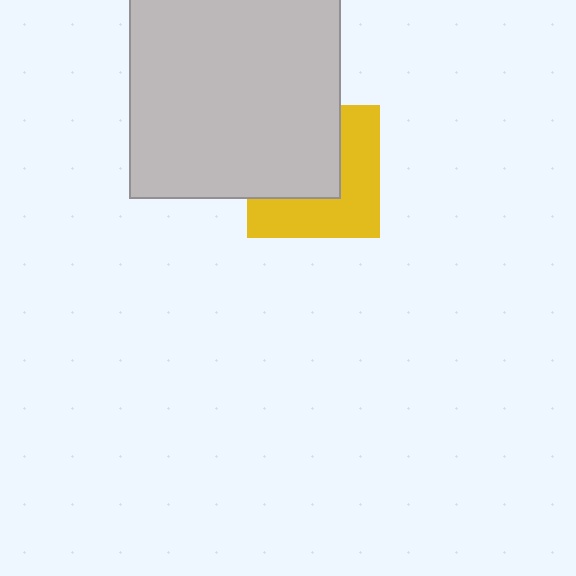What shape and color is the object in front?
The object in front is a light gray square.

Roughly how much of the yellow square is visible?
About half of it is visible (roughly 49%).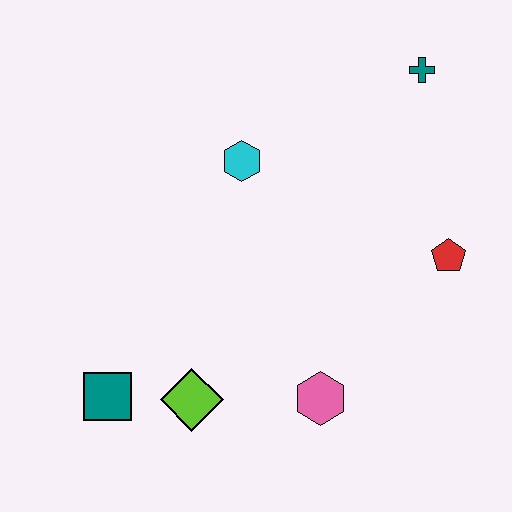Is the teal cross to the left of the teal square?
No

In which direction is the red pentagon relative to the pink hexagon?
The red pentagon is above the pink hexagon.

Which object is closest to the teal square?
The lime diamond is closest to the teal square.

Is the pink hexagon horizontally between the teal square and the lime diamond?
No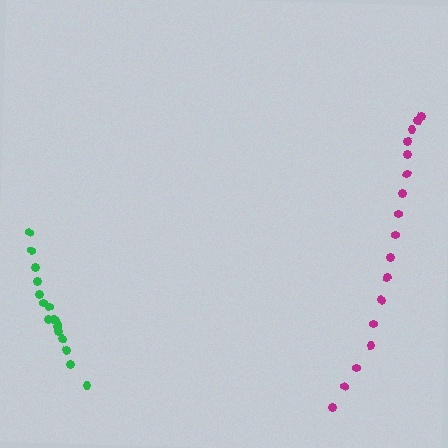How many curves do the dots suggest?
There are 2 distinct paths.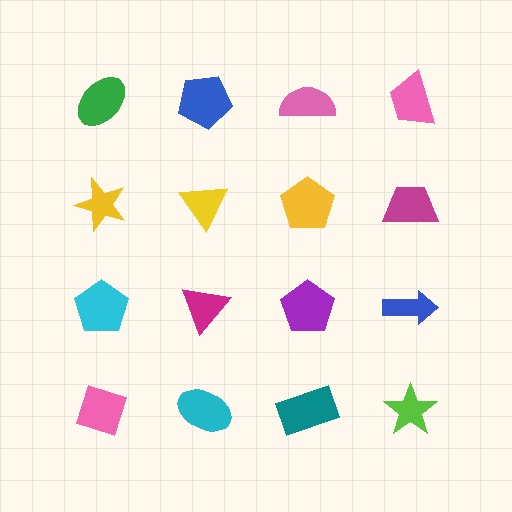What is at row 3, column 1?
A cyan pentagon.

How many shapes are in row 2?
4 shapes.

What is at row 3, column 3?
A purple pentagon.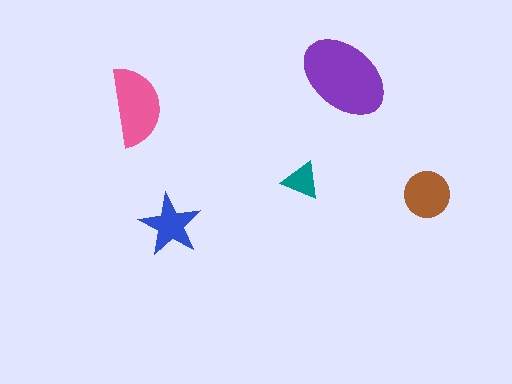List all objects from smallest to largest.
The teal triangle, the blue star, the brown circle, the pink semicircle, the purple ellipse.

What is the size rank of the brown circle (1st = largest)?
3rd.